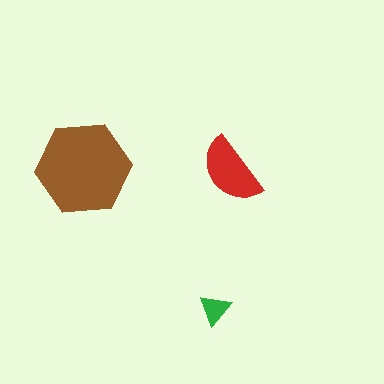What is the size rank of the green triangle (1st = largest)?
3rd.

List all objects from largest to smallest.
The brown hexagon, the red semicircle, the green triangle.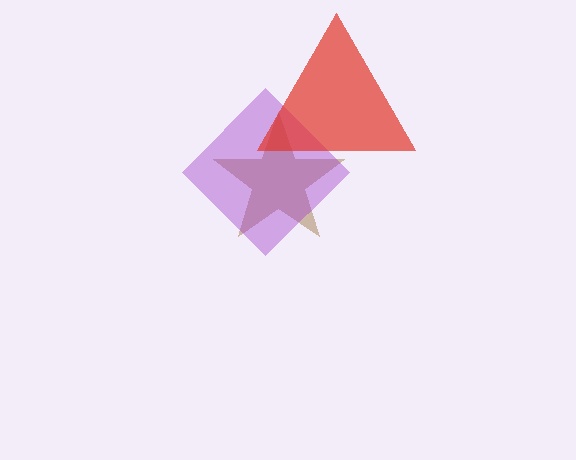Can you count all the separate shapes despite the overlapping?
Yes, there are 3 separate shapes.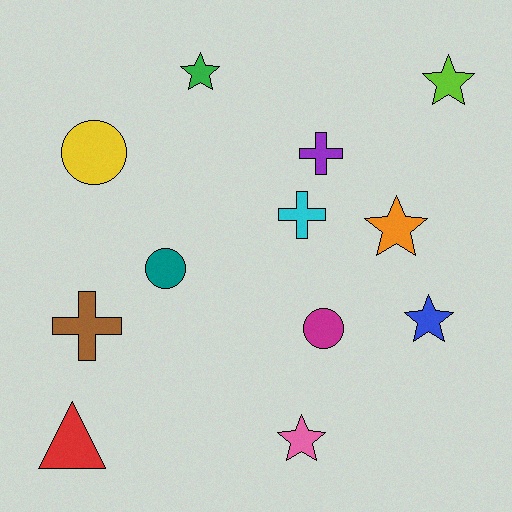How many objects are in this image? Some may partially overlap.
There are 12 objects.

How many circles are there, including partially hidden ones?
There are 3 circles.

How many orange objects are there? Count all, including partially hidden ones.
There is 1 orange object.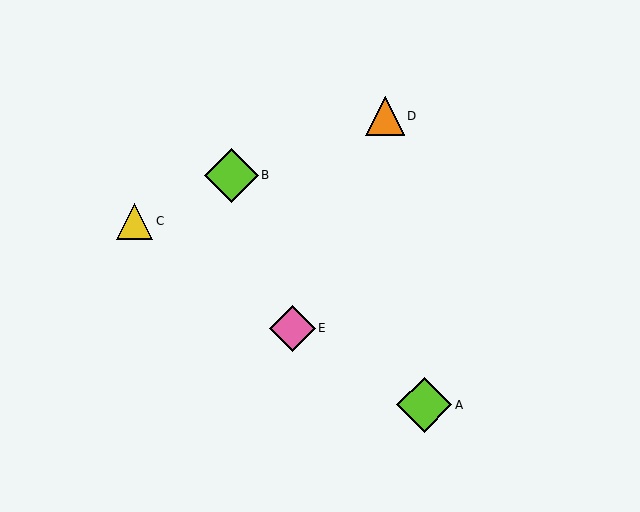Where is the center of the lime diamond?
The center of the lime diamond is at (231, 175).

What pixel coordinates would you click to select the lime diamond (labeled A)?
Click at (424, 405) to select the lime diamond A.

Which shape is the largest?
The lime diamond (labeled A) is the largest.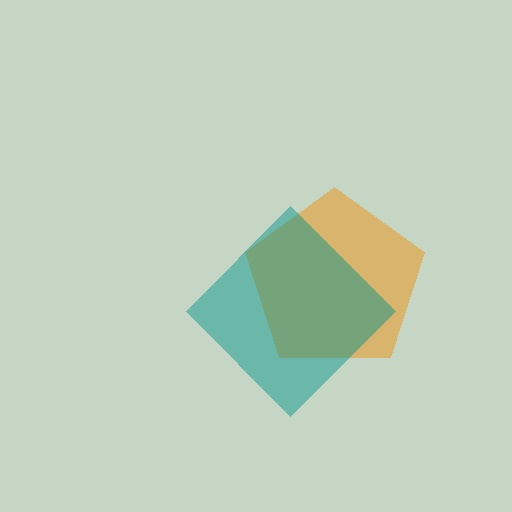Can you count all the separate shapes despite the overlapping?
Yes, there are 2 separate shapes.